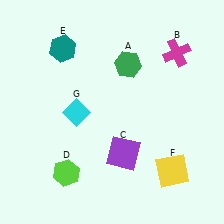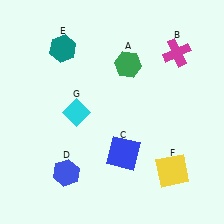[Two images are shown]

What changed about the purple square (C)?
In Image 1, C is purple. In Image 2, it changed to blue.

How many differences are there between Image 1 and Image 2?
There are 2 differences between the two images.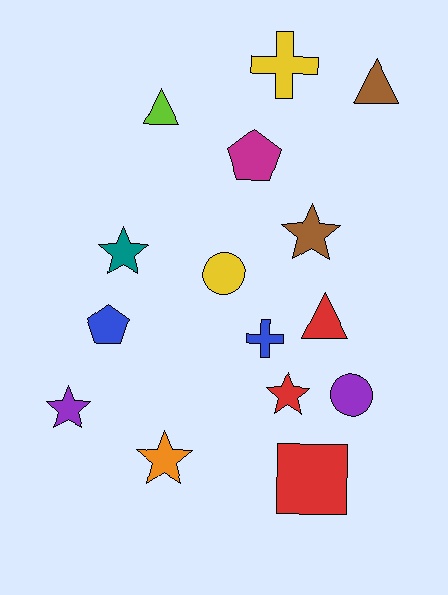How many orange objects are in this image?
There is 1 orange object.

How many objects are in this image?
There are 15 objects.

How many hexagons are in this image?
There are no hexagons.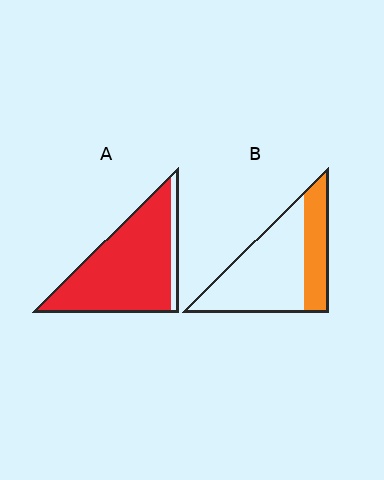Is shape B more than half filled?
No.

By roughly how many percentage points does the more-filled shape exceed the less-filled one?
By roughly 60 percentage points (A over B).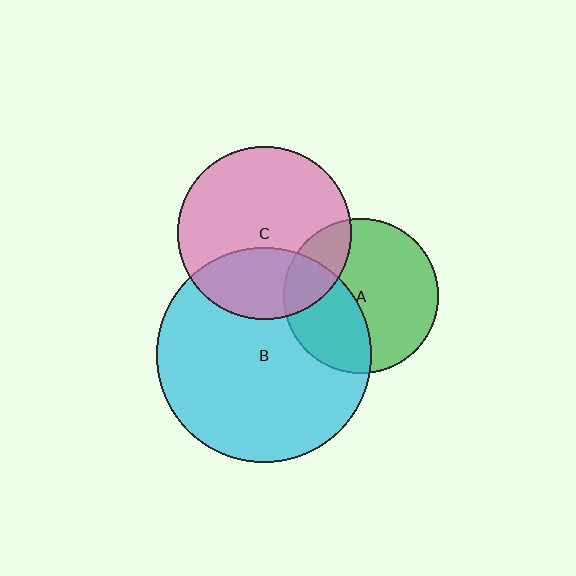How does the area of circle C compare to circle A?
Approximately 1.2 times.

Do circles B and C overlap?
Yes.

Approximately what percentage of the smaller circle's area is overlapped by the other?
Approximately 30%.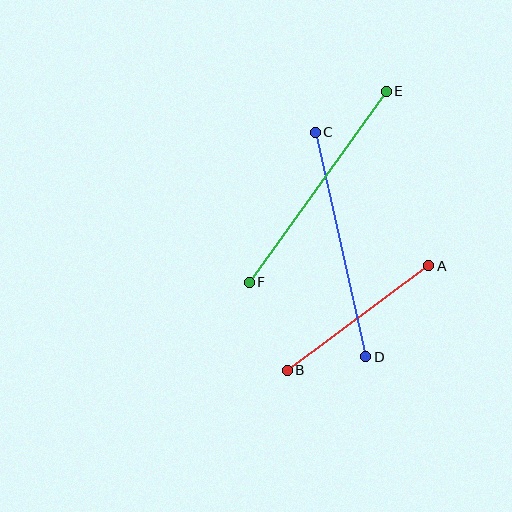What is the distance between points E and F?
The distance is approximately 235 pixels.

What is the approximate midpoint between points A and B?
The midpoint is at approximately (358, 318) pixels.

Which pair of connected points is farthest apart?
Points E and F are farthest apart.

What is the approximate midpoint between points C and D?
The midpoint is at approximately (340, 244) pixels.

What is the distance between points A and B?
The distance is approximately 176 pixels.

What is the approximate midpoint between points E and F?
The midpoint is at approximately (318, 187) pixels.